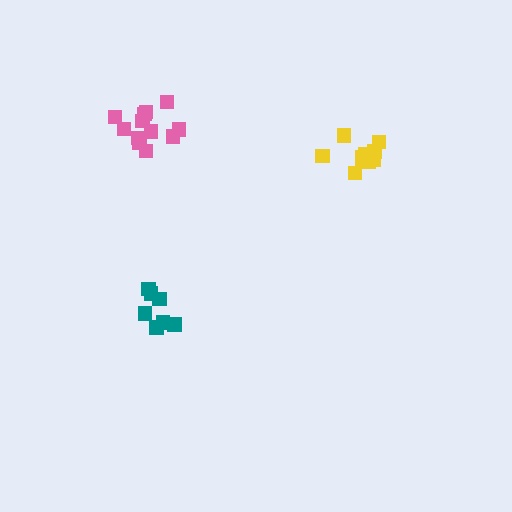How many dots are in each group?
Group 1: 7 dots, Group 2: 12 dots, Group 3: 10 dots (29 total).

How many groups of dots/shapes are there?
There are 3 groups.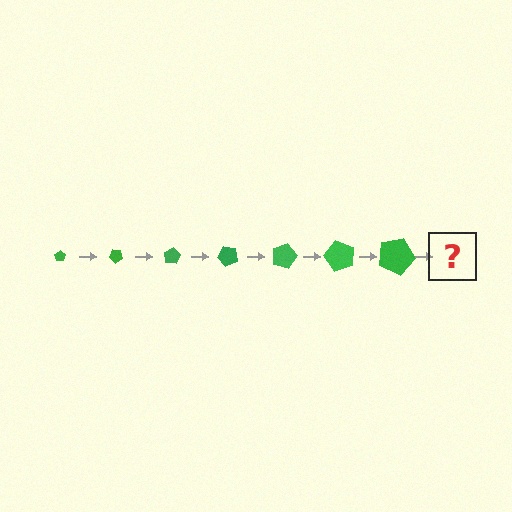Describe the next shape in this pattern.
It should be a pentagon, larger than the previous one and rotated 280 degrees from the start.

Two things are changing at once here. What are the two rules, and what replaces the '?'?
The two rules are that the pentagon grows larger each step and it rotates 40 degrees each step. The '?' should be a pentagon, larger than the previous one and rotated 280 degrees from the start.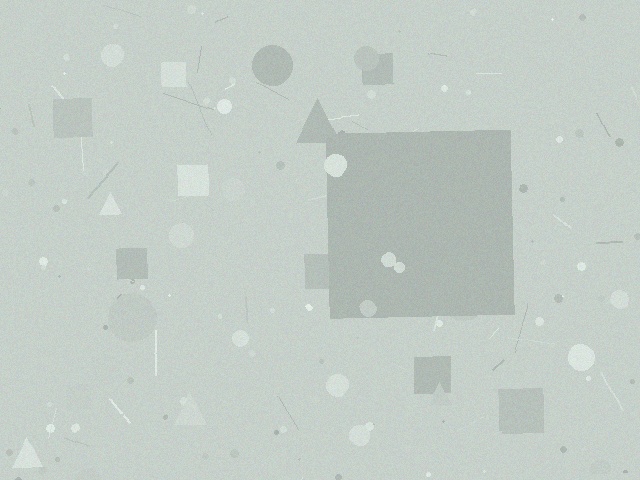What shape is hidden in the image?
A square is hidden in the image.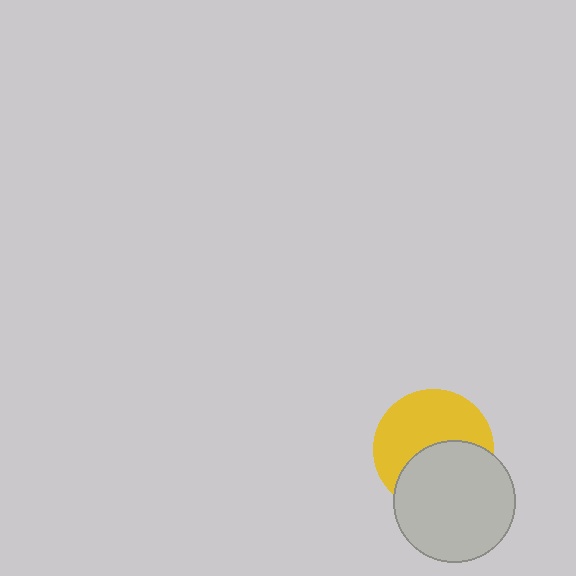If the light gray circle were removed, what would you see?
You would see the complete yellow circle.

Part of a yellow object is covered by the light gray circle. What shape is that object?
It is a circle.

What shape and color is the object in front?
The object in front is a light gray circle.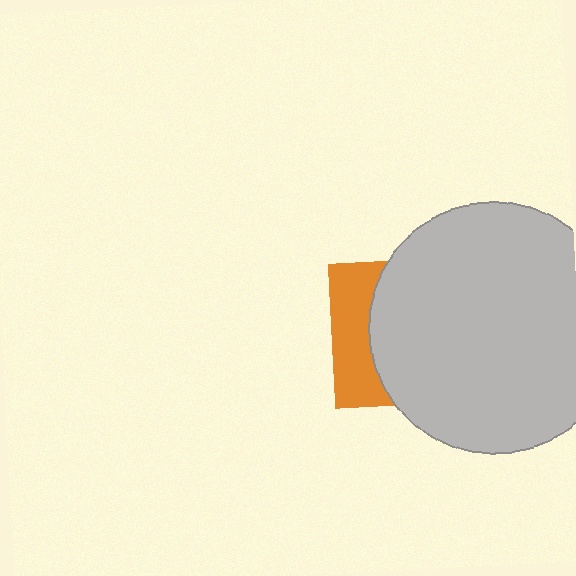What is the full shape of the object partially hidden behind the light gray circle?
The partially hidden object is an orange square.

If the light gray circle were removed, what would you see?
You would see the complete orange square.